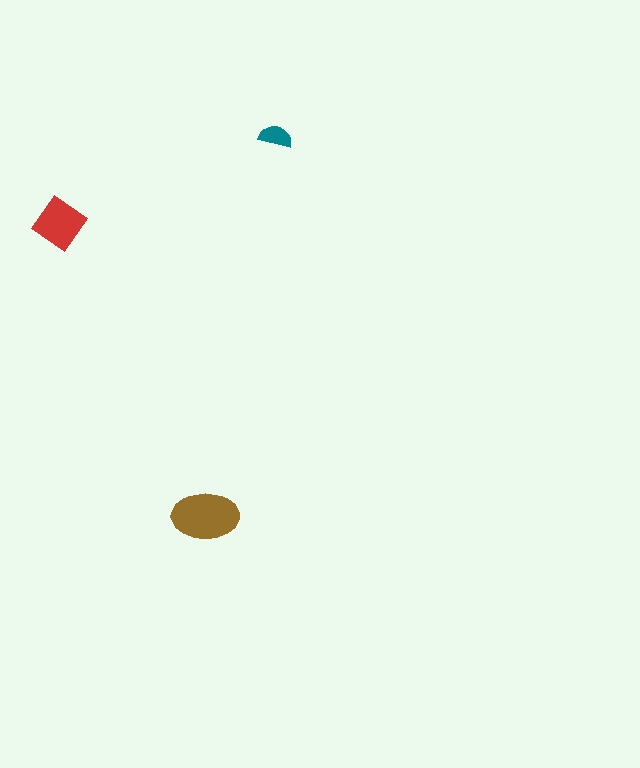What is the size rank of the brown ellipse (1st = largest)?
1st.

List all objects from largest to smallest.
The brown ellipse, the red diamond, the teal semicircle.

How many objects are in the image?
There are 3 objects in the image.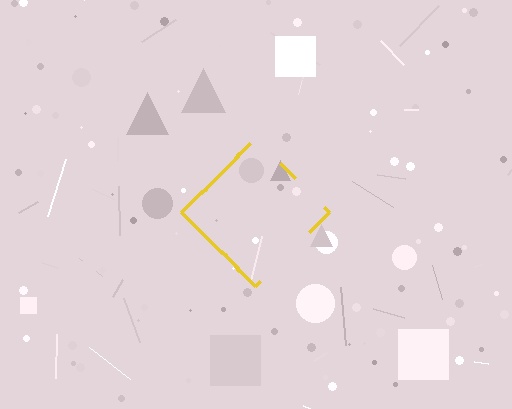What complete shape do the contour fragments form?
The contour fragments form a diamond.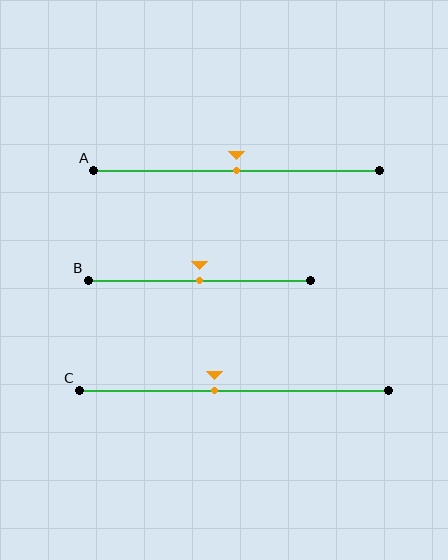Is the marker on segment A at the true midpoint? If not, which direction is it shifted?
Yes, the marker on segment A is at the true midpoint.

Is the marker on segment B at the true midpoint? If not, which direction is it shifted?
Yes, the marker on segment B is at the true midpoint.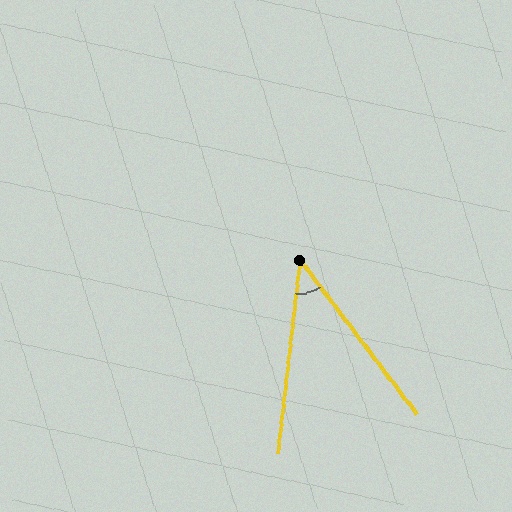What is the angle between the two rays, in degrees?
Approximately 44 degrees.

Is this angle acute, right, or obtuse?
It is acute.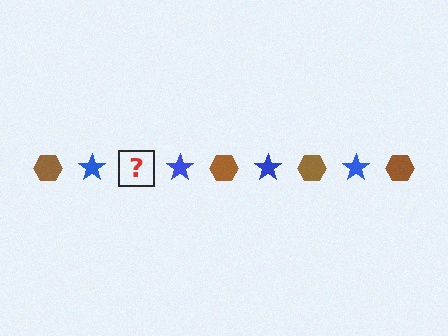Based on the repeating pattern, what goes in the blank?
The blank should be a brown hexagon.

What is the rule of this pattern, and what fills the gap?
The rule is that the pattern alternates between brown hexagon and blue star. The gap should be filled with a brown hexagon.